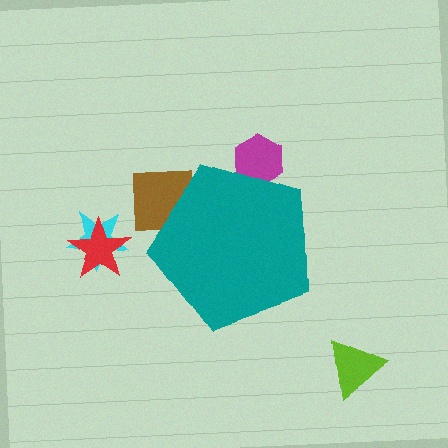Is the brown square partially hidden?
Yes, the brown square is partially hidden behind the teal pentagon.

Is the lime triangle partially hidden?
No, the lime triangle is fully visible.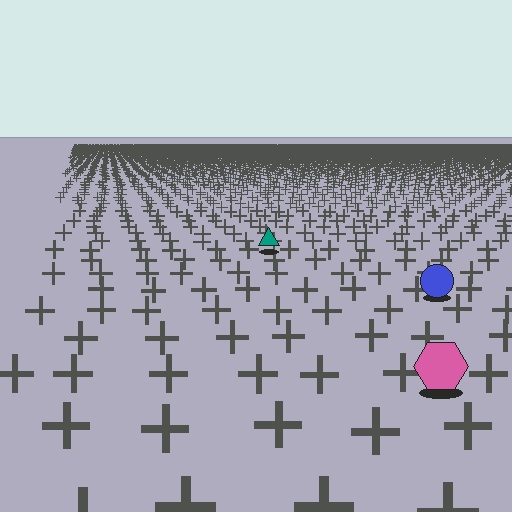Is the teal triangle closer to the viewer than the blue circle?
No. The blue circle is closer — you can tell from the texture gradient: the ground texture is coarser near it.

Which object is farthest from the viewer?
The teal triangle is farthest from the viewer. It appears smaller and the ground texture around it is denser.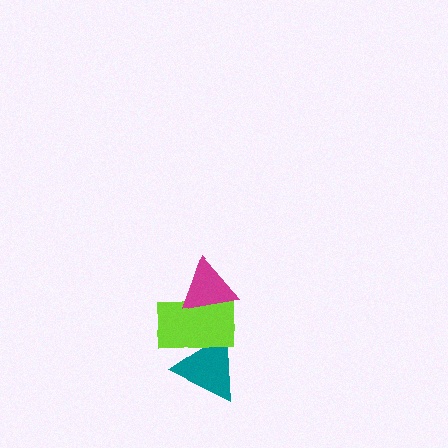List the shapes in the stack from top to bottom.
From top to bottom: the magenta triangle, the lime rectangle, the teal triangle.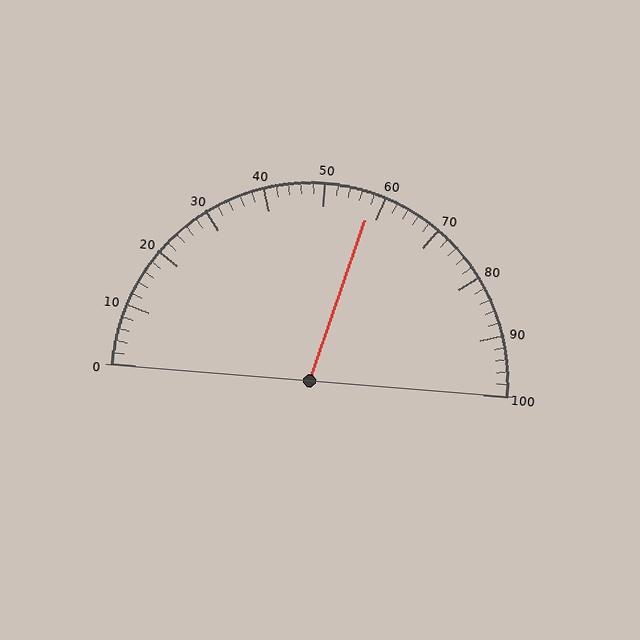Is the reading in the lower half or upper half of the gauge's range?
The reading is in the upper half of the range (0 to 100).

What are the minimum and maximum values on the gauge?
The gauge ranges from 0 to 100.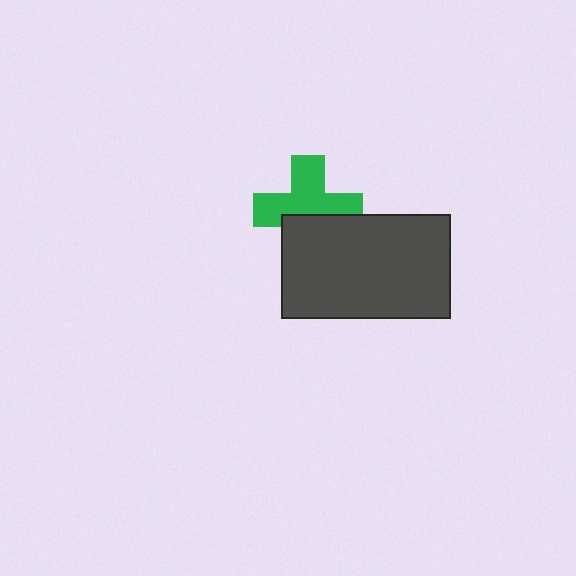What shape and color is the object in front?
The object in front is a dark gray rectangle.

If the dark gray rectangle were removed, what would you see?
You would see the complete green cross.